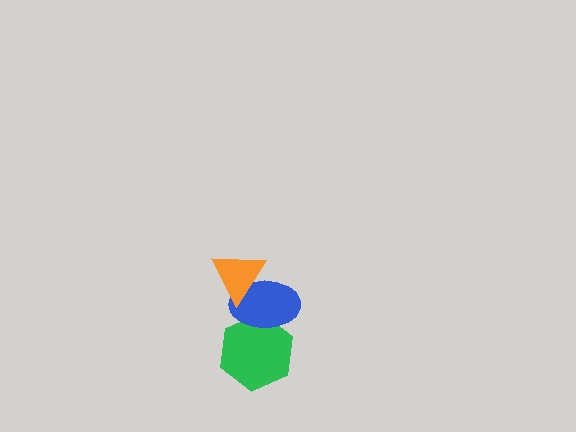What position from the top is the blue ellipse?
The blue ellipse is 2nd from the top.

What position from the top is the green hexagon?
The green hexagon is 3rd from the top.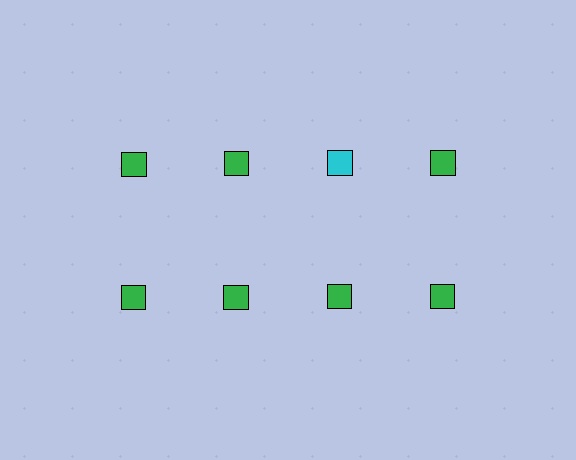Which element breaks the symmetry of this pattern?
The cyan square in the top row, center column breaks the symmetry. All other shapes are green squares.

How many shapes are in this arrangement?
There are 8 shapes arranged in a grid pattern.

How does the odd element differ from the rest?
It has a different color: cyan instead of green.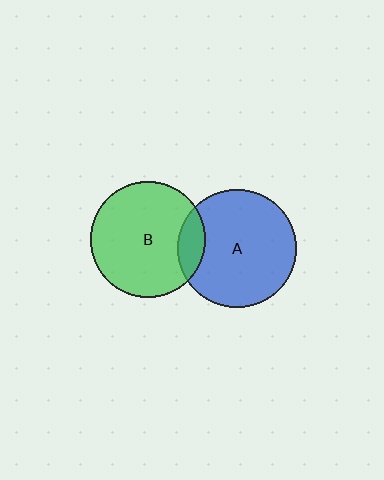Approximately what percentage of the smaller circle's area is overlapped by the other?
Approximately 15%.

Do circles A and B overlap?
Yes.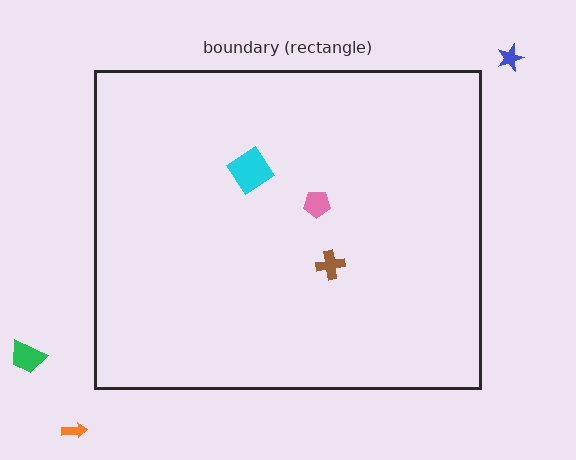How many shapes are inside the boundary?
3 inside, 3 outside.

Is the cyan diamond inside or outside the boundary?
Inside.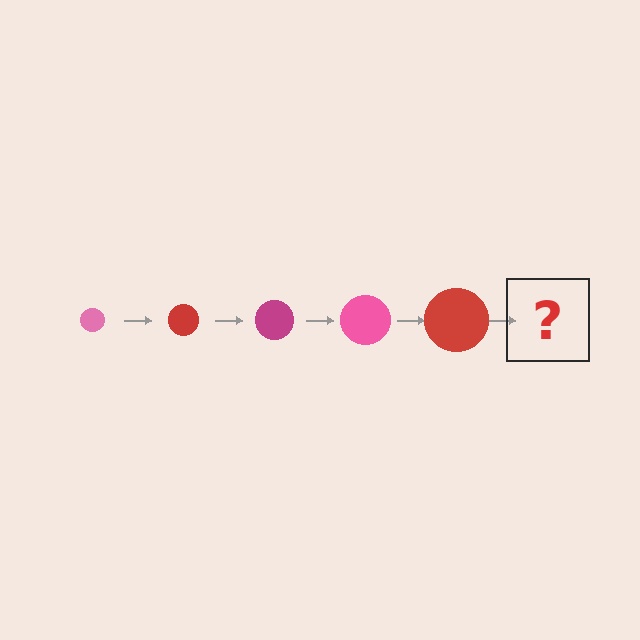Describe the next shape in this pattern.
It should be a magenta circle, larger than the previous one.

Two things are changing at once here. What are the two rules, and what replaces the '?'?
The two rules are that the circle grows larger each step and the color cycles through pink, red, and magenta. The '?' should be a magenta circle, larger than the previous one.